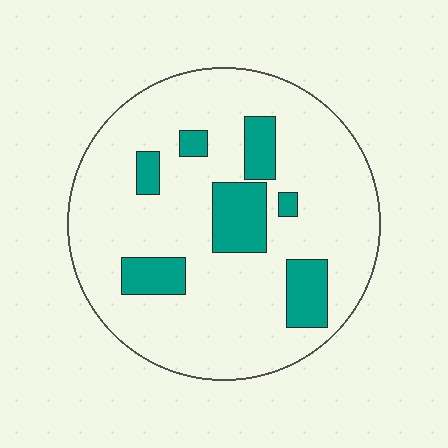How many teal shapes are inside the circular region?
7.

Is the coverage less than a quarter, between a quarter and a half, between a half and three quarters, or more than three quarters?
Less than a quarter.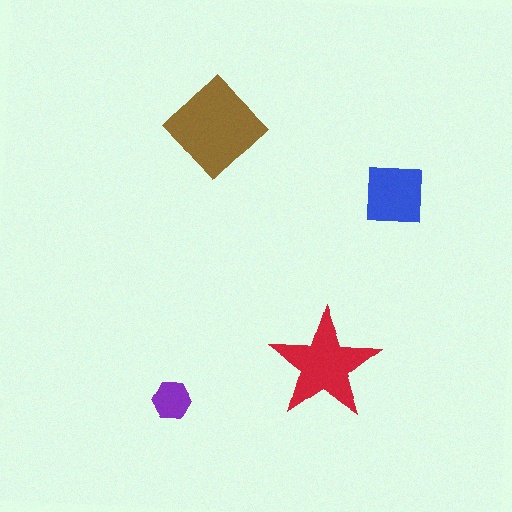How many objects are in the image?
There are 4 objects in the image.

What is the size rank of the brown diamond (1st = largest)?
1st.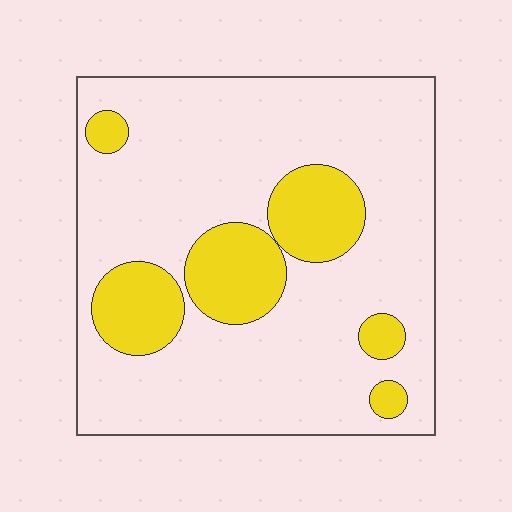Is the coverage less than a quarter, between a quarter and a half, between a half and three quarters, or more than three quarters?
Less than a quarter.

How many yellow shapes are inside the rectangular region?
6.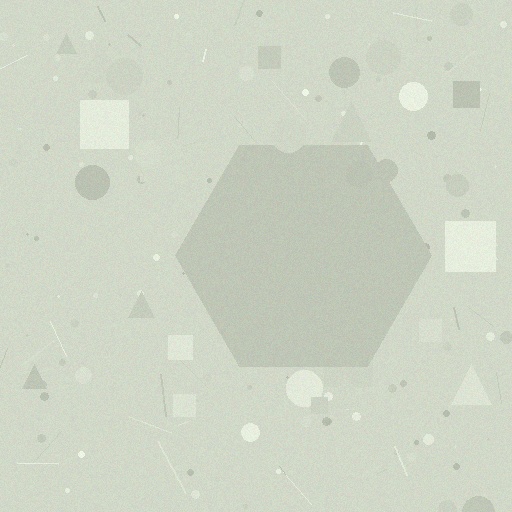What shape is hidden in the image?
A hexagon is hidden in the image.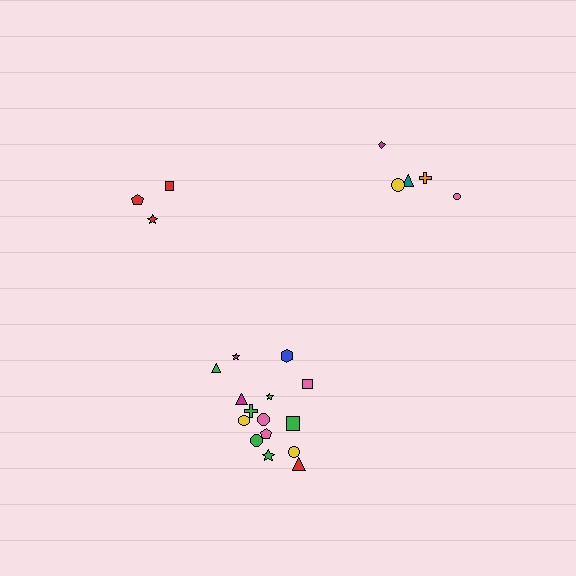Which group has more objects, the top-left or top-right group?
The top-right group.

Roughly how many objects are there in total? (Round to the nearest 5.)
Roughly 25 objects in total.